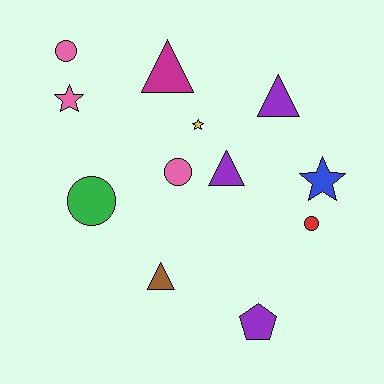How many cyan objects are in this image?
There are no cyan objects.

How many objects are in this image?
There are 12 objects.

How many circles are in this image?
There are 4 circles.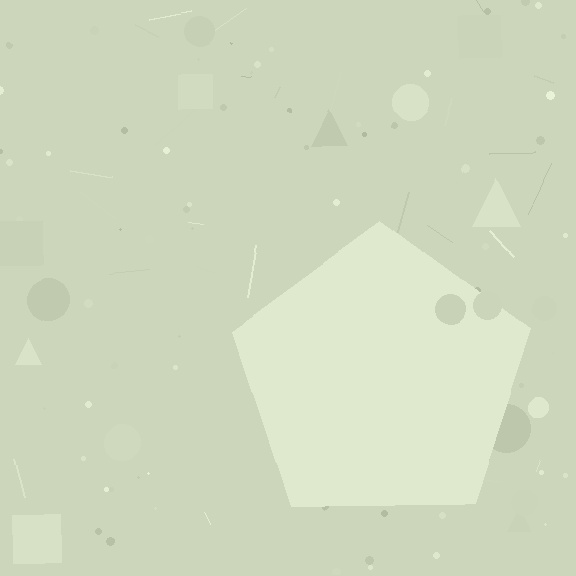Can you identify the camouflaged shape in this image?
The camouflaged shape is a pentagon.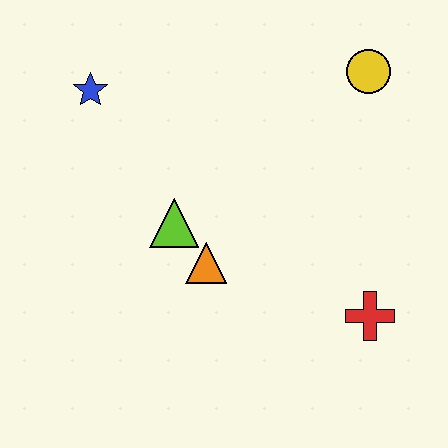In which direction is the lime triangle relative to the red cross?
The lime triangle is to the left of the red cross.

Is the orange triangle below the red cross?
No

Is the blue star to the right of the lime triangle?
No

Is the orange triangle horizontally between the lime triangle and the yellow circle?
Yes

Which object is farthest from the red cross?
The blue star is farthest from the red cross.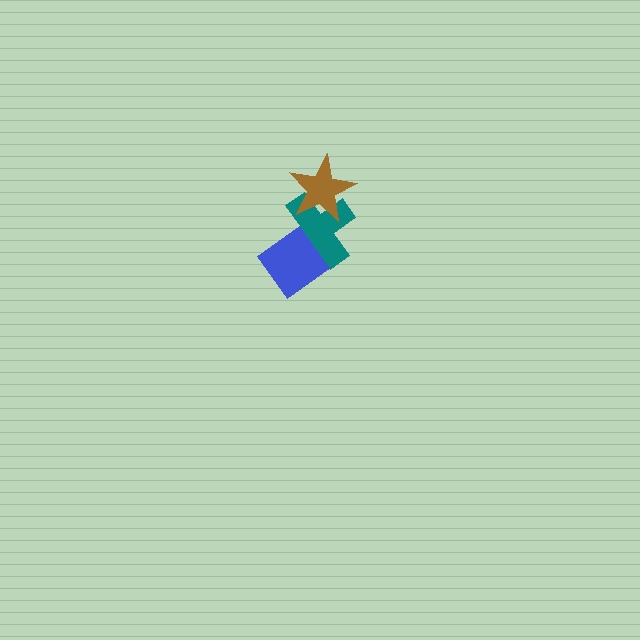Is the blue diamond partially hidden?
No, no other shape covers it.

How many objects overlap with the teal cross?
2 objects overlap with the teal cross.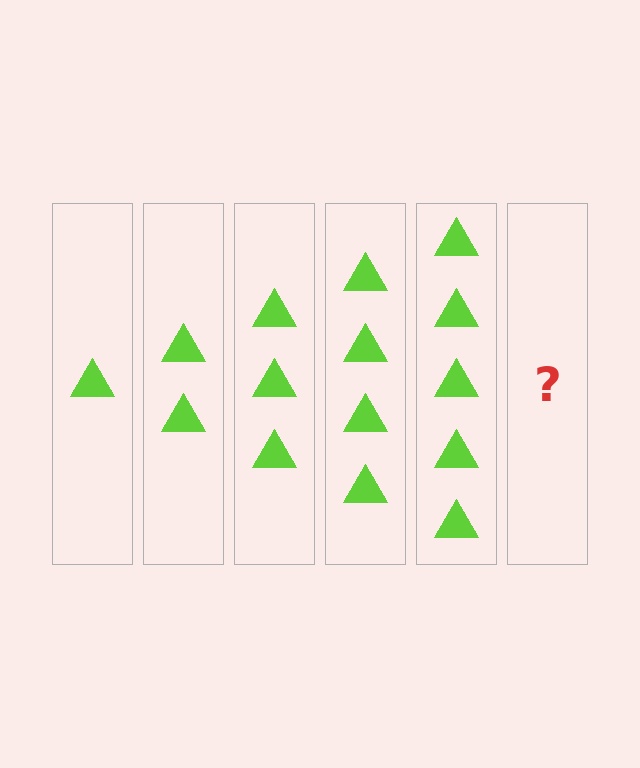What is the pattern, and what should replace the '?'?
The pattern is that each step adds one more triangle. The '?' should be 6 triangles.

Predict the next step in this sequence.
The next step is 6 triangles.